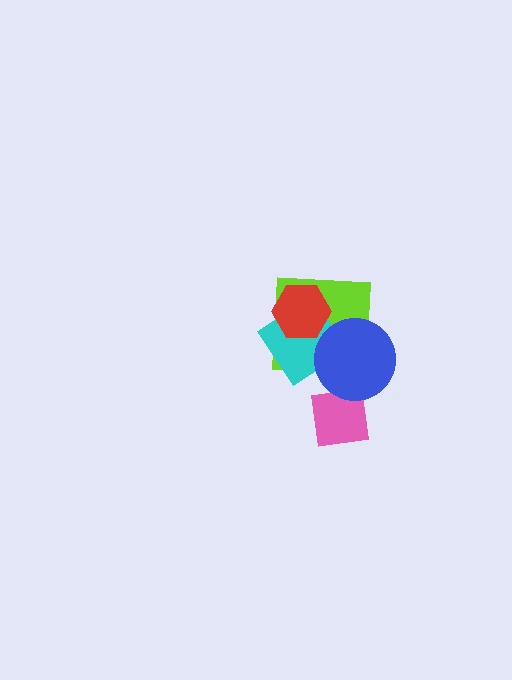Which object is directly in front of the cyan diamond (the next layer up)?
The red hexagon is directly in front of the cyan diamond.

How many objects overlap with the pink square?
1 object overlaps with the pink square.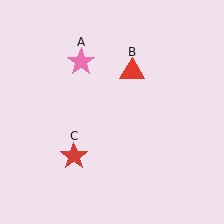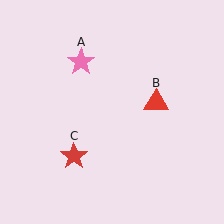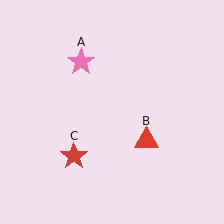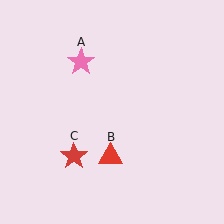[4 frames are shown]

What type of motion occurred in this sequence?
The red triangle (object B) rotated clockwise around the center of the scene.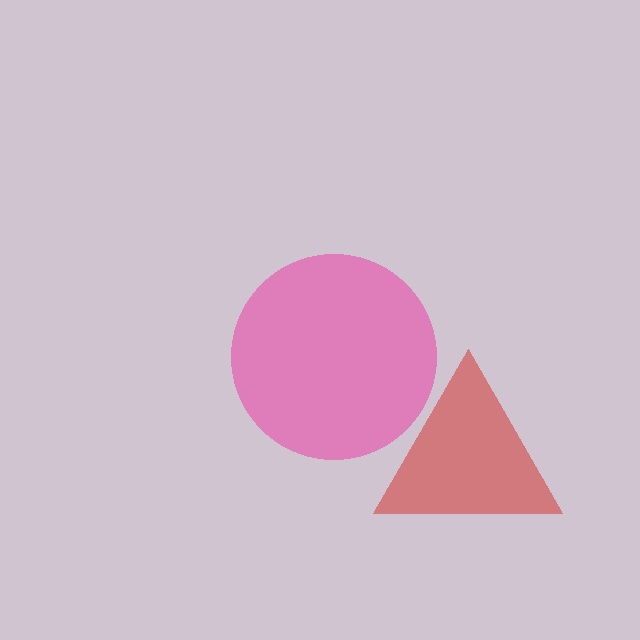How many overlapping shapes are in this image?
There are 2 overlapping shapes in the image.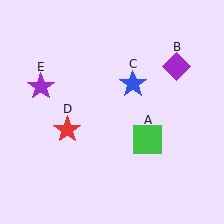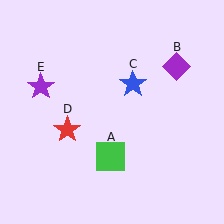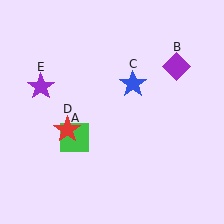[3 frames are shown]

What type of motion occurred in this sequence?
The green square (object A) rotated clockwise around the center of the scene.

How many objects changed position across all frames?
1 object changed position: green square (object A).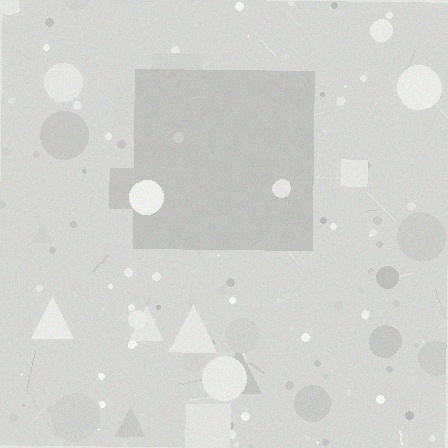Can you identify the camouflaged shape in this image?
The camouflaged shape is a square.